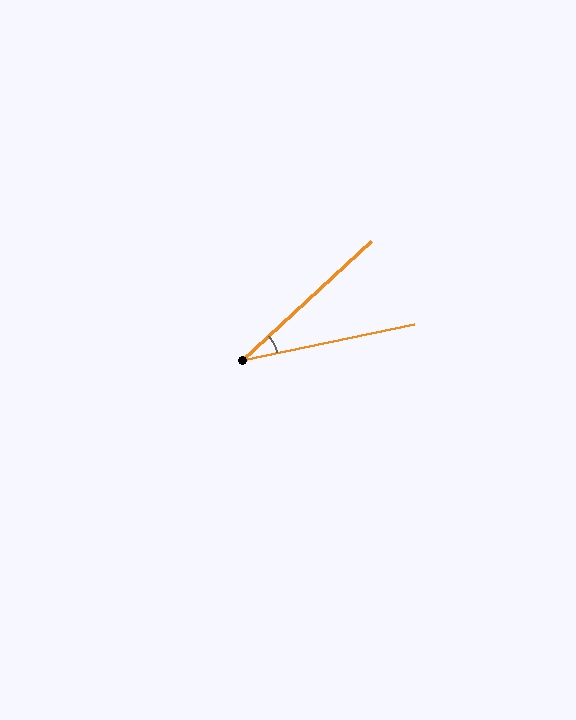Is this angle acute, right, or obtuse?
It is acute.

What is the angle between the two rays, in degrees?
Approximately 31 degrees.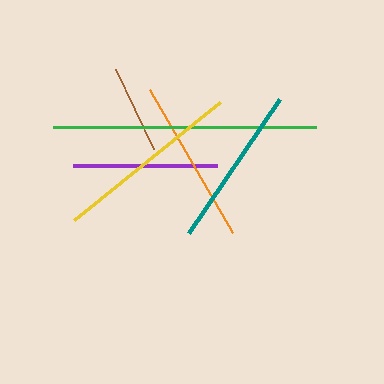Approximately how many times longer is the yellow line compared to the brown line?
The yellow line is approximately 2.1 times the length of the brown line.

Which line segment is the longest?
The green line is the longest at approximately 263 pixels.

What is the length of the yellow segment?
The yellow segment is approximately 187 pixels long.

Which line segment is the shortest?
The brown line is the shortest at approximately 89 pixels.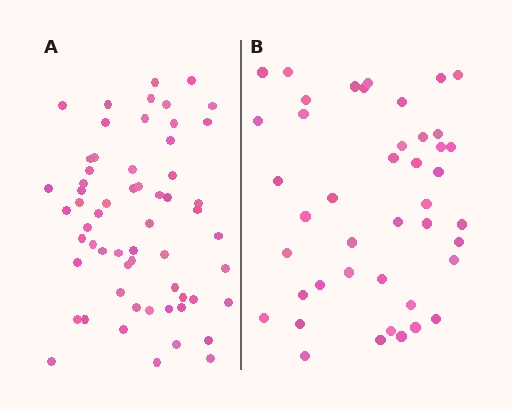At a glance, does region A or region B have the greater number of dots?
Region A (the left region) has more dots.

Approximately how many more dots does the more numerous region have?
Region A has approximately 15 more dots than region B.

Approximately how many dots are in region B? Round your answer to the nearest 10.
About 40 dots. (The exact count is 43, which rounds to 40.)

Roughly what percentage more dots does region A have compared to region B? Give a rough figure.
About 40% more.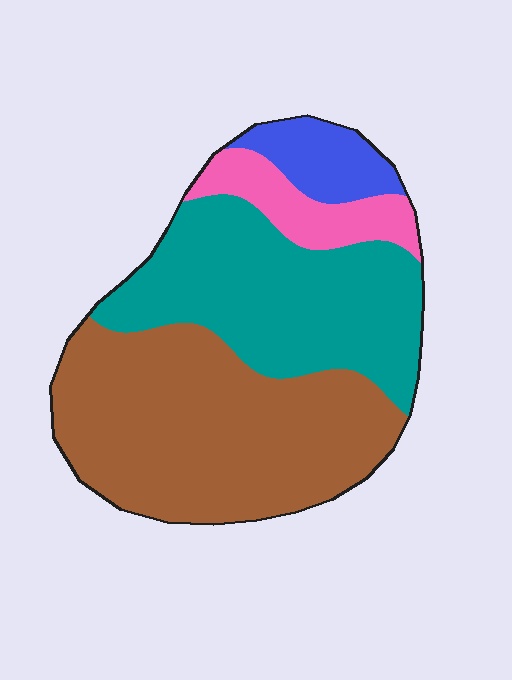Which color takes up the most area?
Brown, at roughly 45%.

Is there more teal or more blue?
Teal.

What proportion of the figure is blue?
Blue covers 8% of the figure.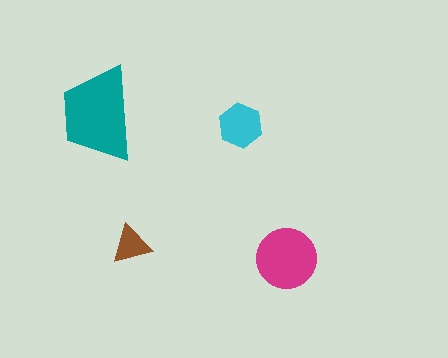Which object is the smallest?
The brown triangle.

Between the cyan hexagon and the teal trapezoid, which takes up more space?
The teal trapezoid.